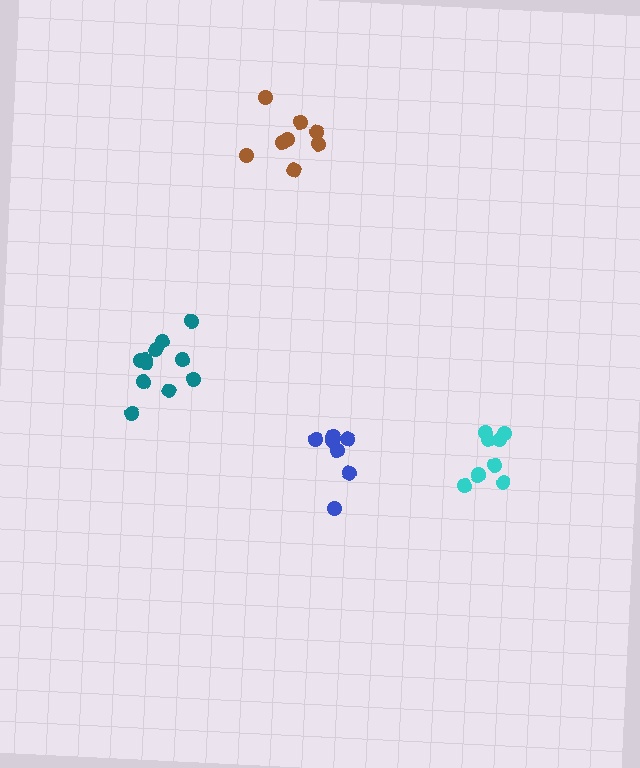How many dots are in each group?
Group 1: 7 dots, Group 2: 9 dots, Group 3: 8 dots, Group 4: 11 dots (35 total).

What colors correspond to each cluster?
The clusters are colored: blue, cyan, brown, teal.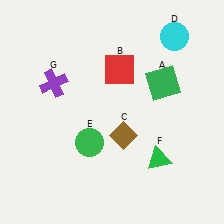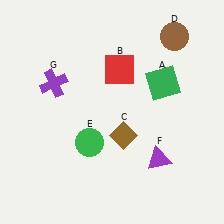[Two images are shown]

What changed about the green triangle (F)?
In Image 1, F is green. In Image 2, it changed to purple.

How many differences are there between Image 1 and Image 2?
There are 2 differences between the two images.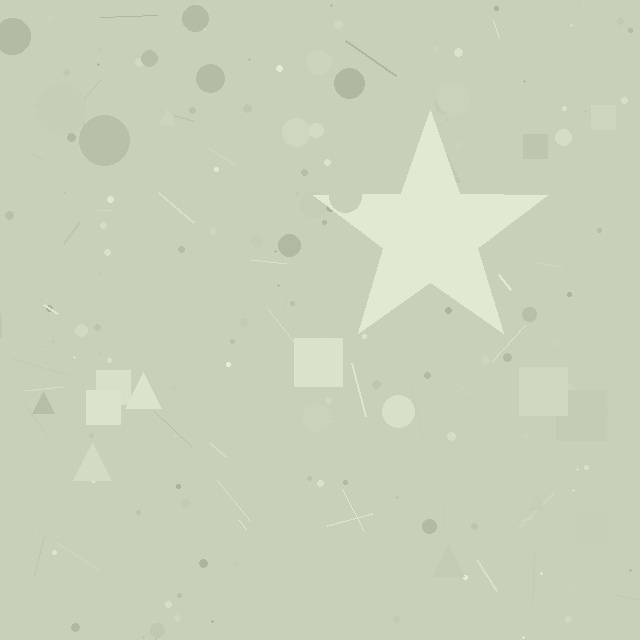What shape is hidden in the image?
A star is hidden in the image.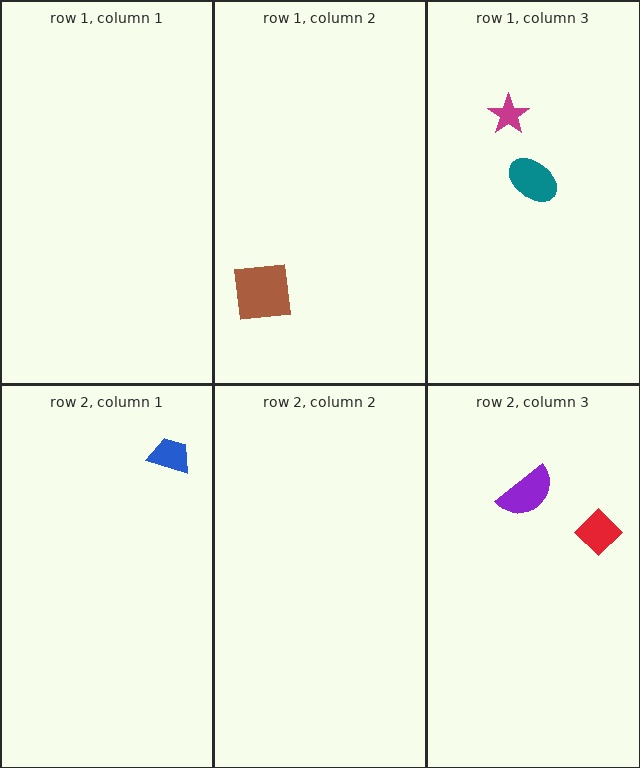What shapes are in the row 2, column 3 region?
The red diamond, the purple semicircle.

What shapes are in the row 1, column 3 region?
The magenta star, the teal ellipse.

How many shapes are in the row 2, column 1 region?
1.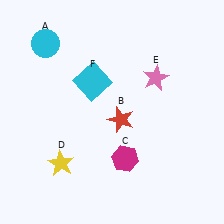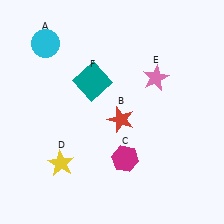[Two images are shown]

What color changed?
The square (F) changed from cyan in Image 1 to teal in Image 2.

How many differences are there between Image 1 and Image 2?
There is 1 difference between the two images.